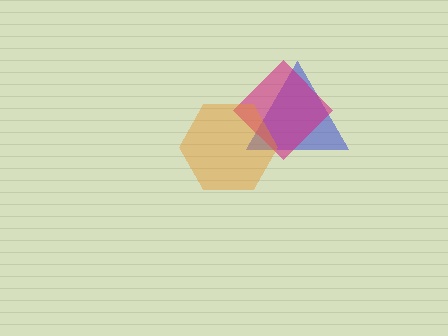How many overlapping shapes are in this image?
There are 3 overlapping shapes in the image.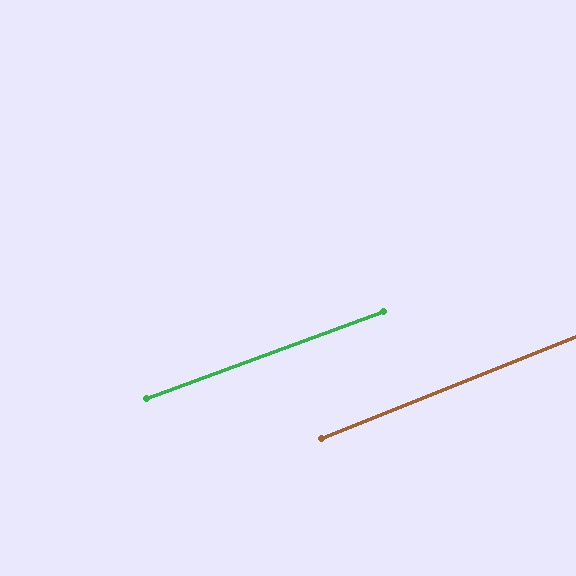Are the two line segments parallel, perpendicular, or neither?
Parallel — their directions differ by only 1.9°.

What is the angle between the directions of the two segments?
Approximately 2 degrees.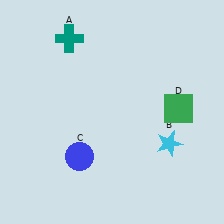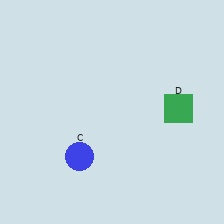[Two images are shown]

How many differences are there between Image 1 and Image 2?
There are 2 differences between the two images.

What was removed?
The cyan star (B), the teal cross (A) were removed in Image 2.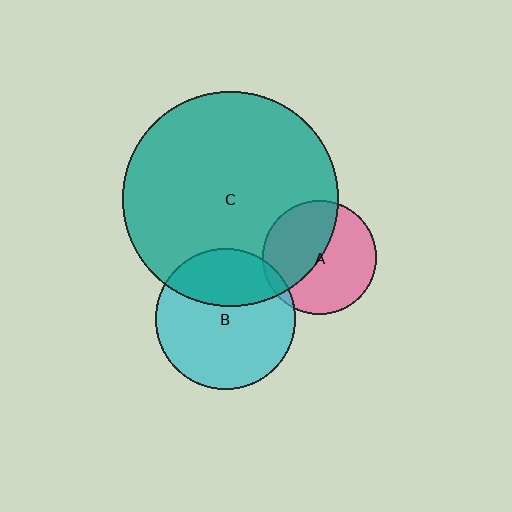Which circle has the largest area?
Circle C (teal).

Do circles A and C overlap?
Yes.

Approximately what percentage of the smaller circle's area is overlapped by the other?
Approximately 45%.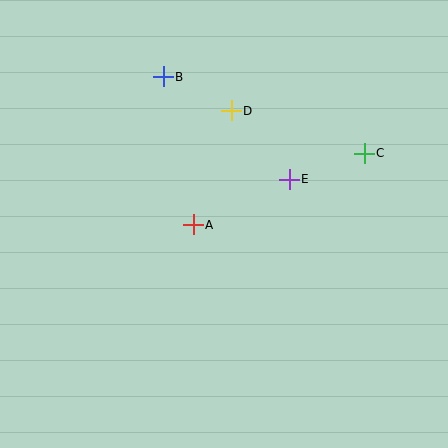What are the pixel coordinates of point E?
Point E is at (289, 179).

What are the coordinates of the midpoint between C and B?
The midpoint between C and B is at (264, 115).